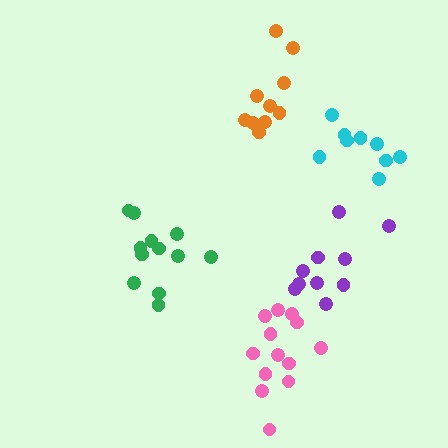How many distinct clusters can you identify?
There are 5 distinct clusters.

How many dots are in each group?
Group 1: 12 dots, Group 2: 10 dots, Group 3: 10 dots, Group 4: 13 dots, Group 5: 9 dots (54 total).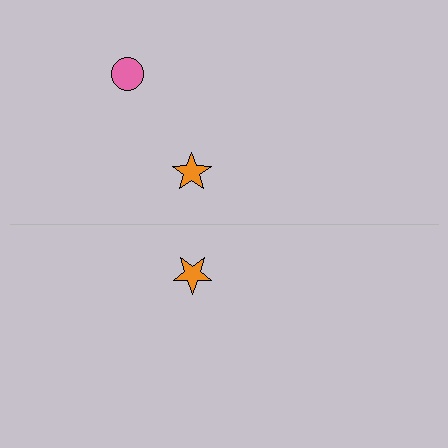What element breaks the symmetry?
A pink circle is missing from the bottom side.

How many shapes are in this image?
There are 3 shapes in this image.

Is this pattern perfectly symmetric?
No, the pattern is not perfectly symmetric. A pink circle is missing from the bottom side.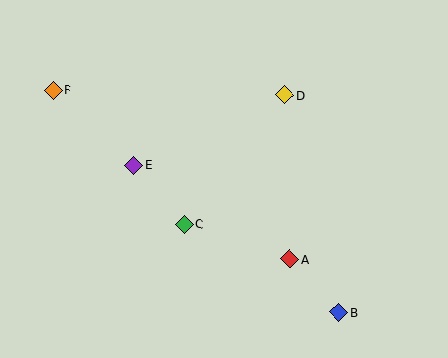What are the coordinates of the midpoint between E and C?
The midpoint between E and C is at (159, 195).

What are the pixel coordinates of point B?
Point B is at (339, 312).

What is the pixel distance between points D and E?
The distance between D and E is 166 pixels.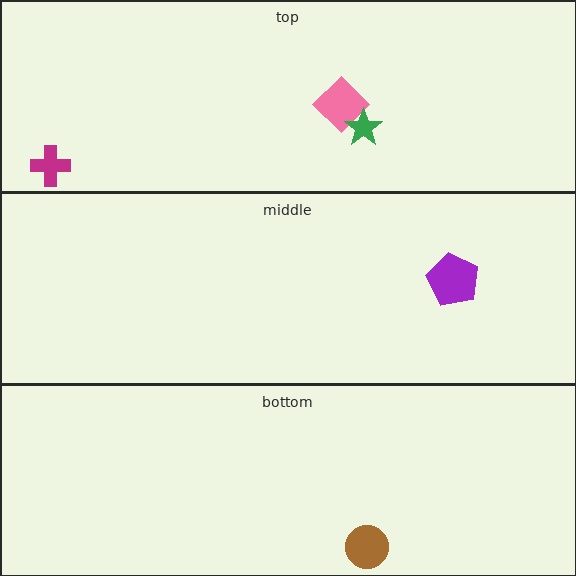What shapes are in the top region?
The pink diamond, the green star, the magenta cross.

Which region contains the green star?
The top region.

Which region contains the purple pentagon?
The middle region.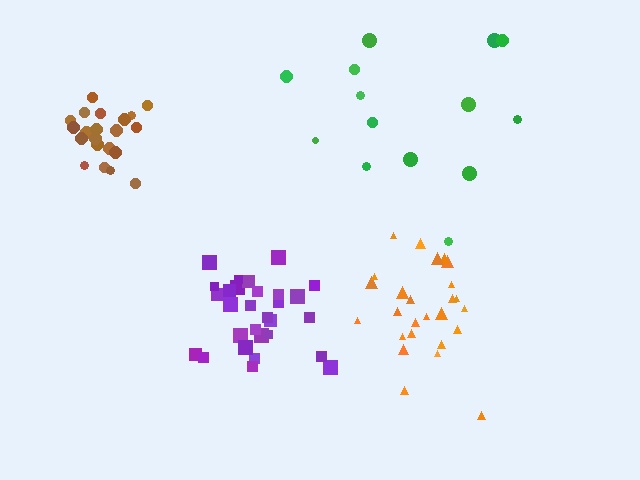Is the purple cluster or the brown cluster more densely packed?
Brown.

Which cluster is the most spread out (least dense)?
Green.